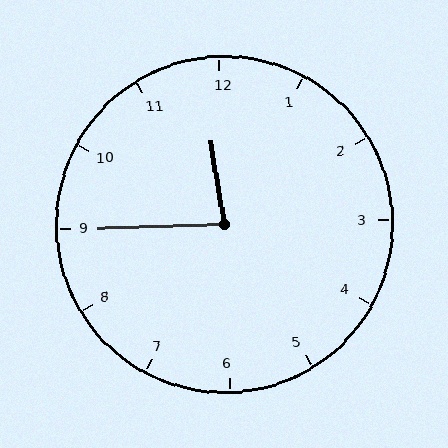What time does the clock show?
11:45.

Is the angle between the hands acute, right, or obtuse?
It is acute.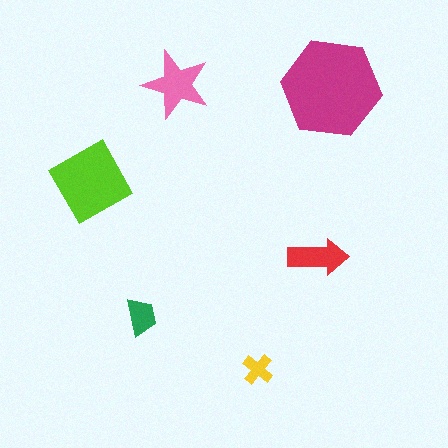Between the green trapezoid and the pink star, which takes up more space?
The pink star.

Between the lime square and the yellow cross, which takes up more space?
The lime square.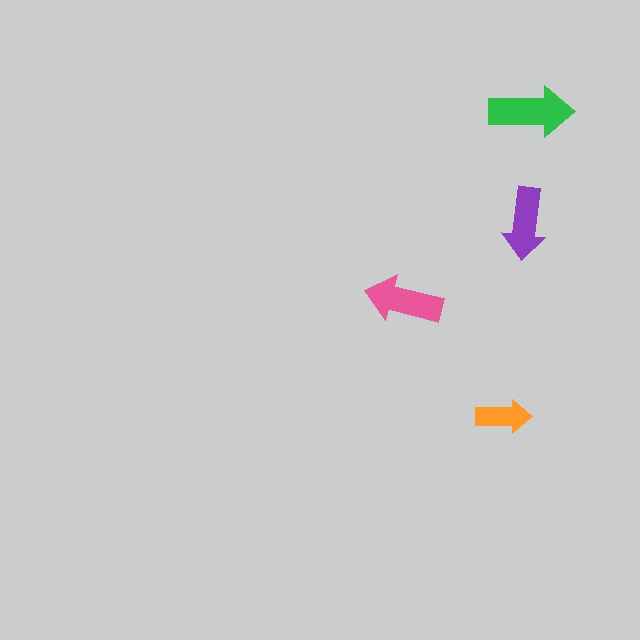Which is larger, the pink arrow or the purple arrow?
The pink one.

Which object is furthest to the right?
The green arrow is rightmost.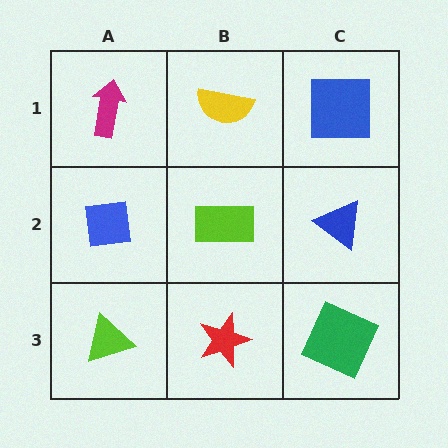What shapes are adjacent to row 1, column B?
A lime rectangle (row 2, column B), a magenta arrow (row 1, column A), a blue square (row 1, column C).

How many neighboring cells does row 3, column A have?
2.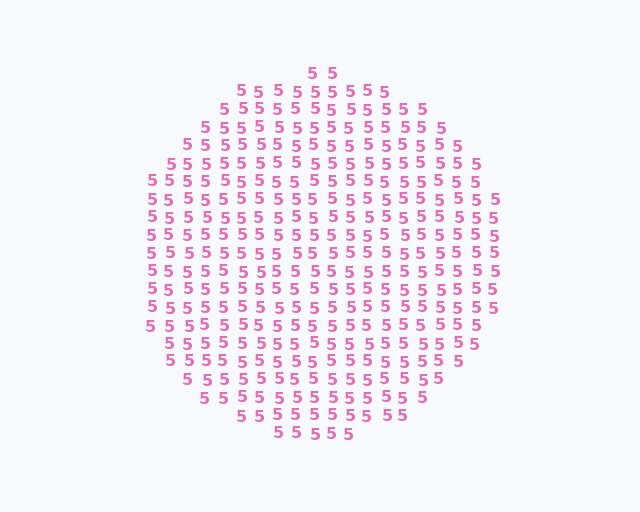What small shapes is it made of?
It is made of small digit 5's.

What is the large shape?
The large shape is a circle.